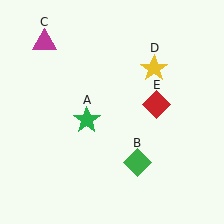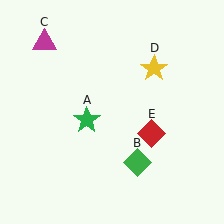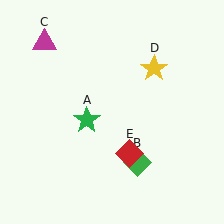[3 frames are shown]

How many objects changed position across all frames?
1 object changed position: red diamond (object E).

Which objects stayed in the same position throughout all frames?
Green star (object A) and green diamond (object B) and magenta triangle (object C) and yellow star (object D) remained stationary.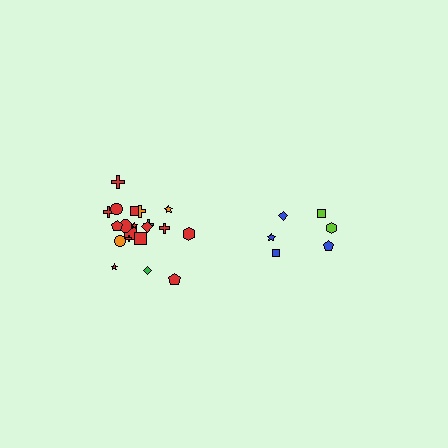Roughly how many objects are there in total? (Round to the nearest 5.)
Roughly 30 objects in total.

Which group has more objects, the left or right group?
The left group.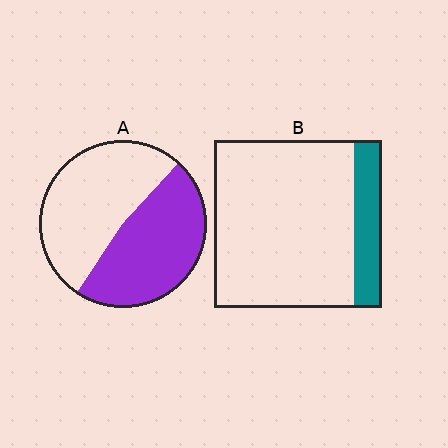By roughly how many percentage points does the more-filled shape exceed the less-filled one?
By roughly 30 percentage points (A over B).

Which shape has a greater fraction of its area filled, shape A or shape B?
Shape A.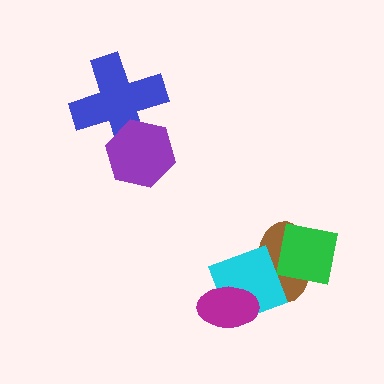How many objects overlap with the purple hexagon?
1 object overlaps with the purple hexagon.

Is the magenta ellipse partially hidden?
No, no other shape covers it.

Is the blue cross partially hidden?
Yes, it is partially covered by another shape.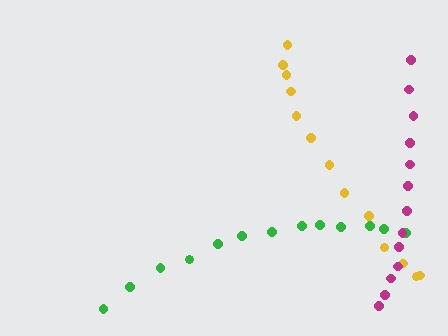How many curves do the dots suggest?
There are 3 distinct paths.